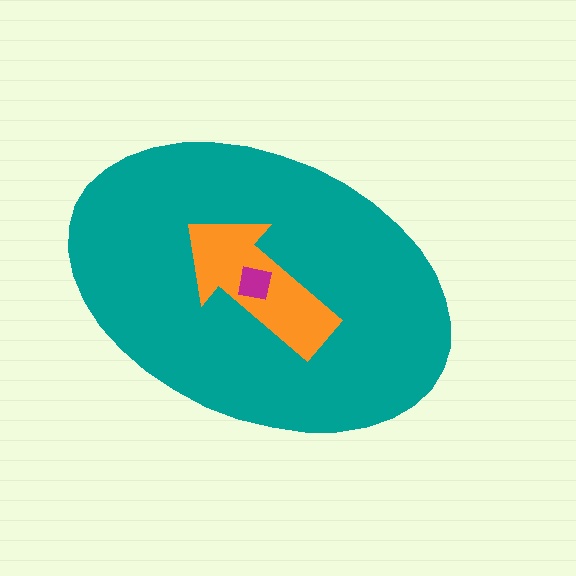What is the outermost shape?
The teal ellipse.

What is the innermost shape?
The magenta square.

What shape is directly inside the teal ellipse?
The orange arrow.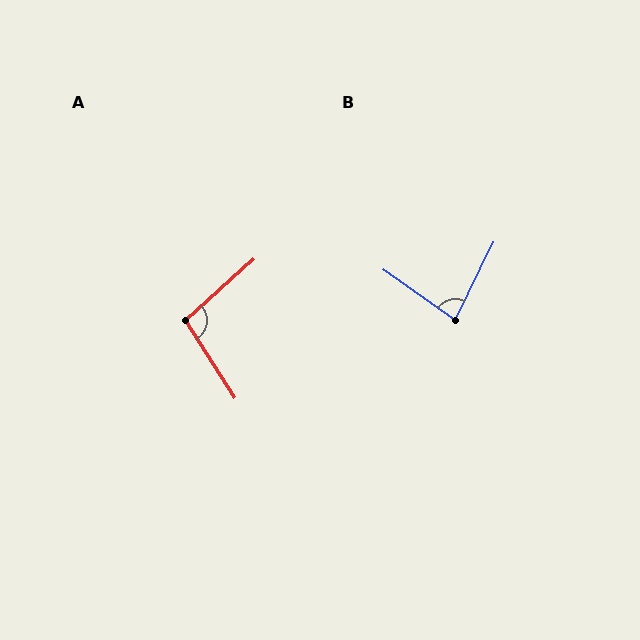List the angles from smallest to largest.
B (81°), A (100°).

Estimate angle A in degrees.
Approximately 100 degrees.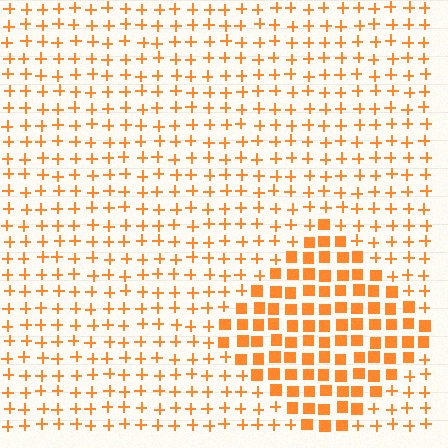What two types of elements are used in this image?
The image uses squares inside the diamond region and plus signs outside it.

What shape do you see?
I see a diamond.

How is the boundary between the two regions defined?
The boundary is defined by a change in element shape: squares inside vs. plus signs outside. All elements share the same color and spacing.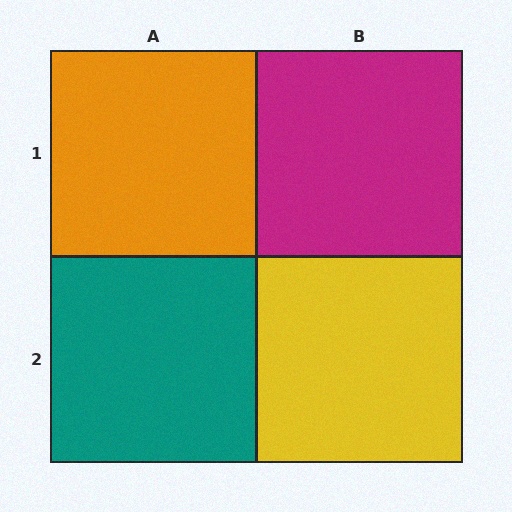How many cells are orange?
1 cell is orange.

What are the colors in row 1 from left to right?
Orange, magenta.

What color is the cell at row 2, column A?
Teal.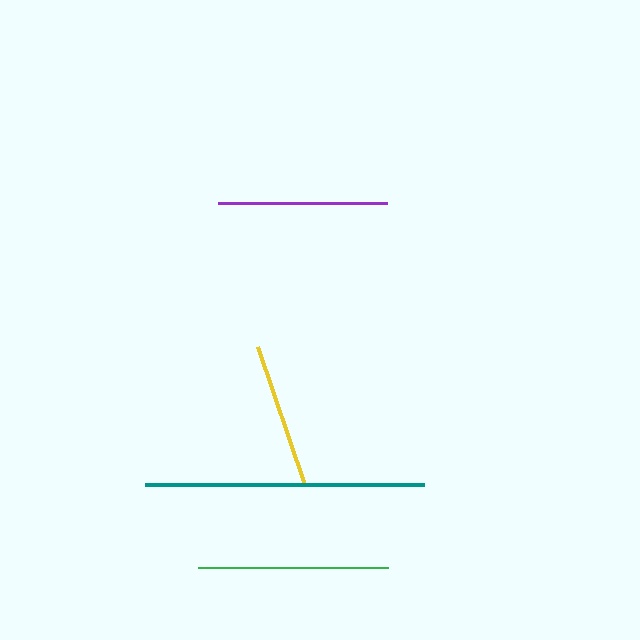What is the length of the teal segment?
The teal segment is approximately 279 pixels long.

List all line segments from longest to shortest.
From longest to shortest: teal, green, purple, yellow.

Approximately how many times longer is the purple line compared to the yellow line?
The purple line is approximately 1.2 times the length of the yellow line.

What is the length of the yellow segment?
The yellow segment is approximately 146 pixels long.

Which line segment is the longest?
The teal line is the longest at approximately 279 pixels.